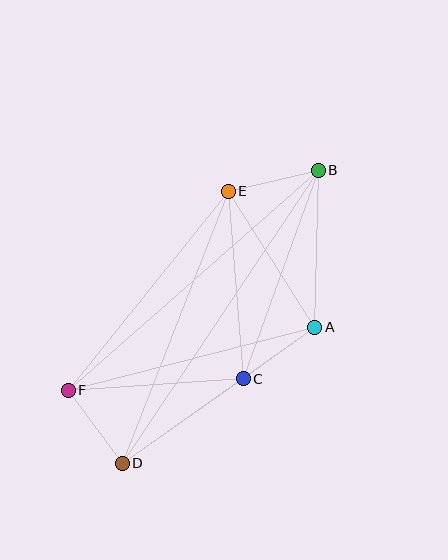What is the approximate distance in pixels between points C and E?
The distance between C and E is approximately 188 pixels.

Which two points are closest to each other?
Points A and C are closest to each other.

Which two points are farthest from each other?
Points B and D are farthest from each other.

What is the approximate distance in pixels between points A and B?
The distance between A and B is approximately 157 pixels.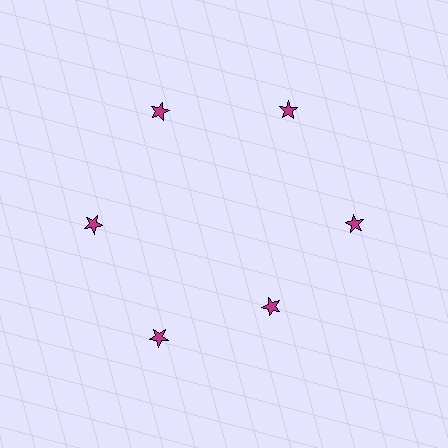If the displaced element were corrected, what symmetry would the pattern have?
It would have 6-fold rotational symmetry — the pattern would map onto itself every 60 degrees.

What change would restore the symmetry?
The symmetry would be restored by moving it outward, back onto the ring so that all 6 stars sit at equal angles and equal distance from the center.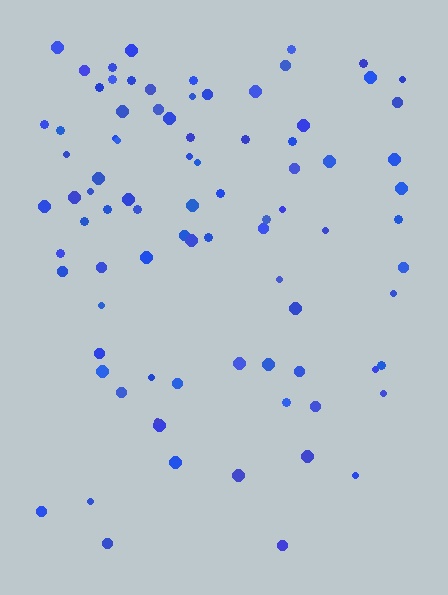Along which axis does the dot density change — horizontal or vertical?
Vertical.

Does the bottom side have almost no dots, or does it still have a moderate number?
Still a moderate number, just noticeably fewer than the top.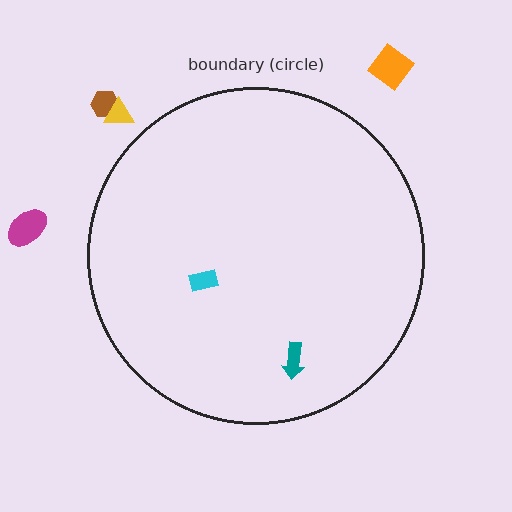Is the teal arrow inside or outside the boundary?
Inside.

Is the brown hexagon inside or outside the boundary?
Outside.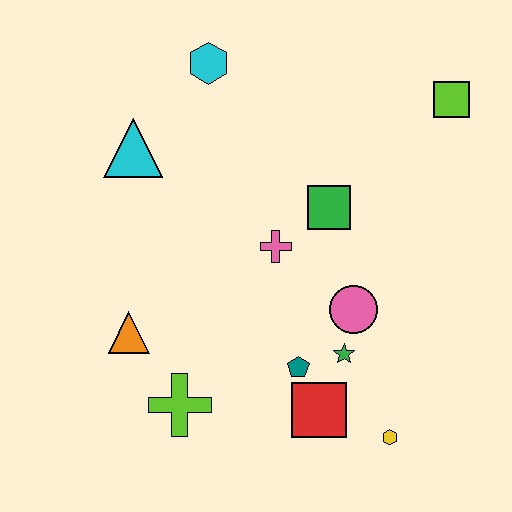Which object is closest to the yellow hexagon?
The red square is closest to the yellow hexagon.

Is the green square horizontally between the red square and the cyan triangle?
No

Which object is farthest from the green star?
The cyan hexagon is farthest from the green star.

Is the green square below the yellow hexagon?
No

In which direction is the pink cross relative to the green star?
The pink cross is above the green star.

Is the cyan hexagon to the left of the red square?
Yes